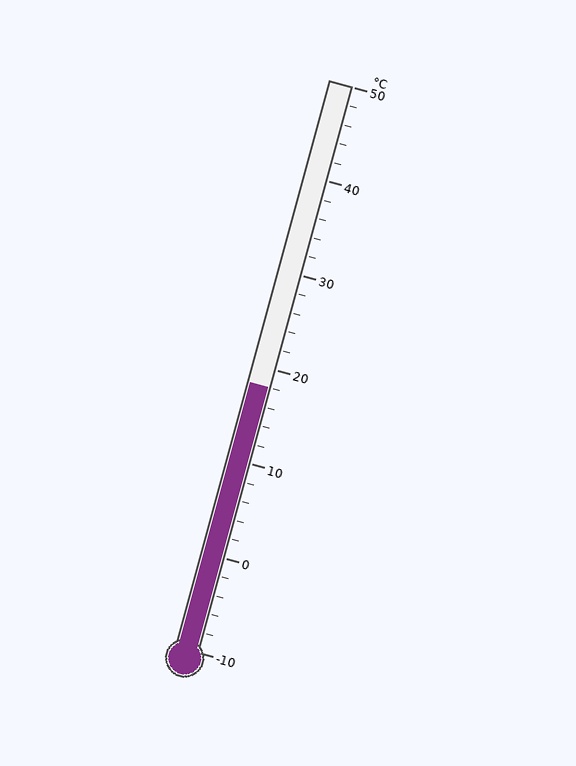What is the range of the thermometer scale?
The thermometer scale ranges from -10°C to 50°C.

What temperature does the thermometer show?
The thermometer shows approximately 18°C.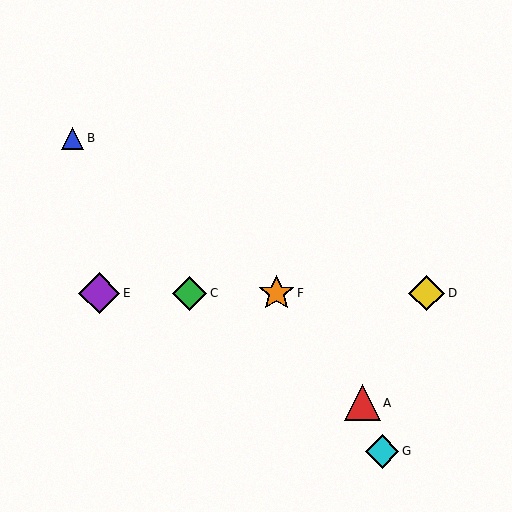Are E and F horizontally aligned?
Yes, both are at y≈293.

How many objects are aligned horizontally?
4 objects (C, D, E, F) are aligned horizontally.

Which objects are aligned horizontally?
Objects C, D, E, F are aligned horizontally.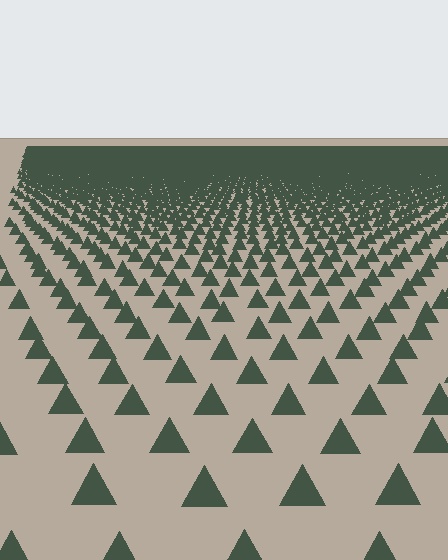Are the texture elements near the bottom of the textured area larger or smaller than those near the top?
Larger. Near the bottom, elements are closer to the viewer and appear at a bigger on-screen size.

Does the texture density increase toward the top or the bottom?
Density increases toward the top.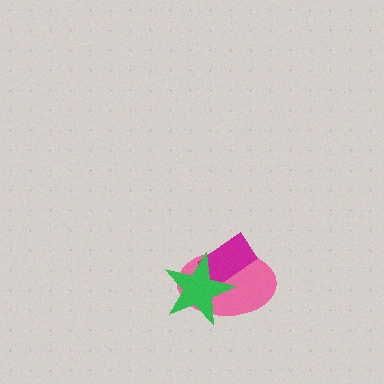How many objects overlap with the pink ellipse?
2 objects overlap with the pink ellipse.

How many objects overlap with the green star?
2 objects overlap with the green star.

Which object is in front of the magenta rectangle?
The green star is in front of the magenta rectangle.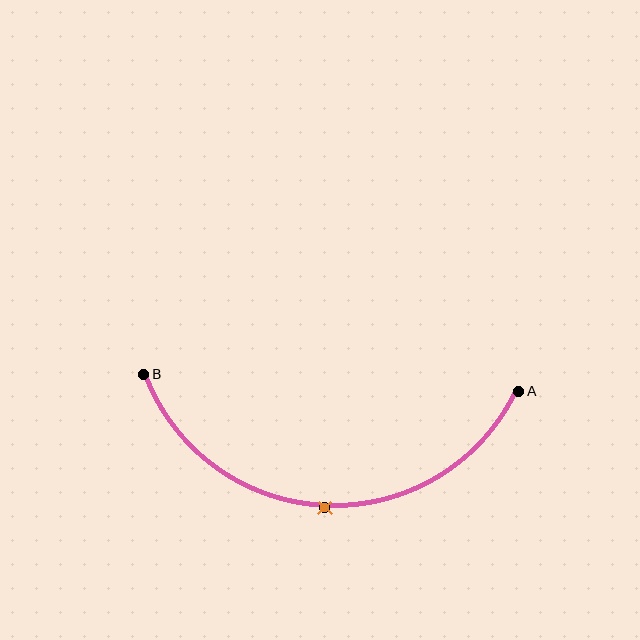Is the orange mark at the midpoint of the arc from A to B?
Yes. The orange mark lies on the arc at equal arc-length from both A and B — it is the arc midpoint.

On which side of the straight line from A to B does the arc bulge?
The arc bulges below the straight line connecting A and B.